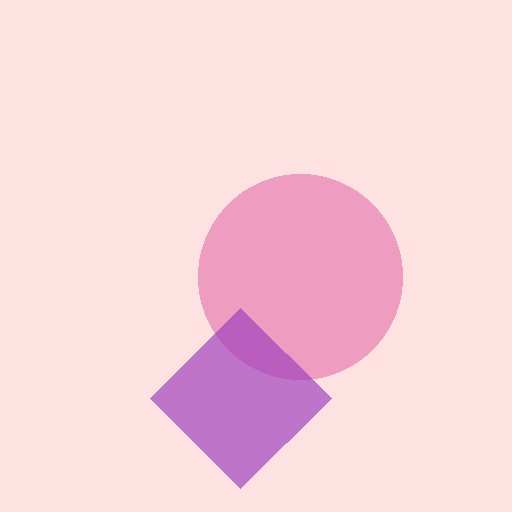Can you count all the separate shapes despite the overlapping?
Yes, there are 2 separate shapes.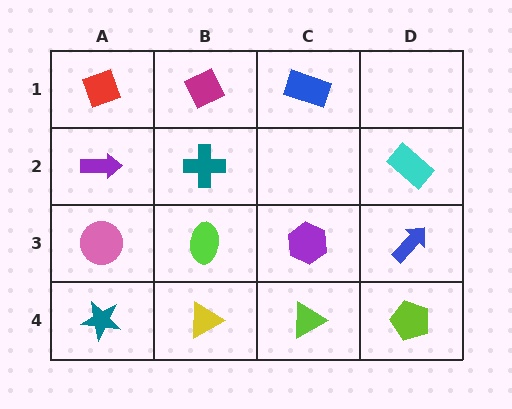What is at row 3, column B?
A lime ellipse.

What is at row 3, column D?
A blue arrow.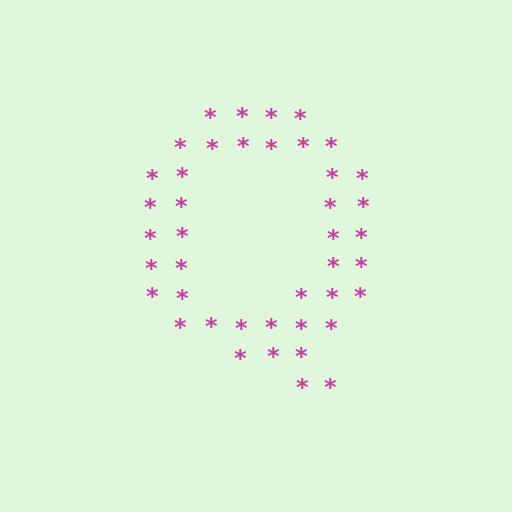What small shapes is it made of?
It is made of small asterisks.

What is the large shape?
The large shape is the letter Q.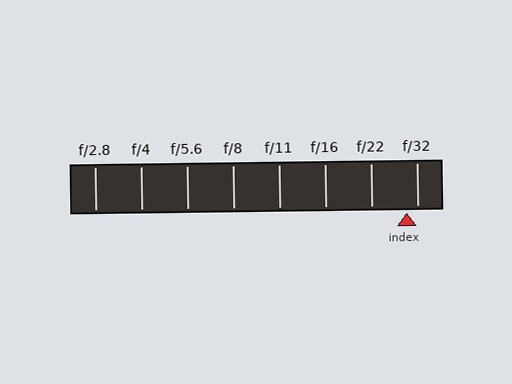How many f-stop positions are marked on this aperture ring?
There are 8 f-stop positions marked.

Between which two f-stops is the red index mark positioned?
The index mark is between f/22 and f/32.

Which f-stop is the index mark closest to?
The index mark is closest to f/32.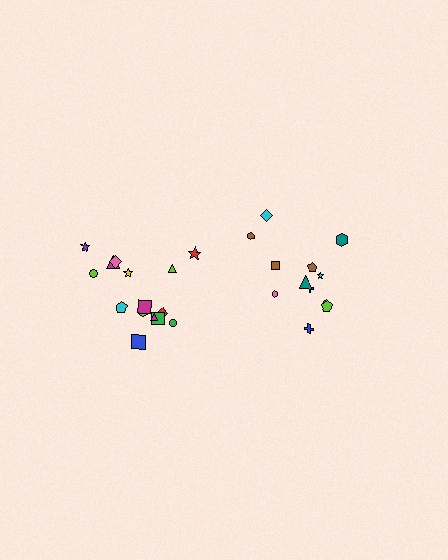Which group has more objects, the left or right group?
The left group.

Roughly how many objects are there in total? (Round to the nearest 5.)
Roughly 25 objects in total.